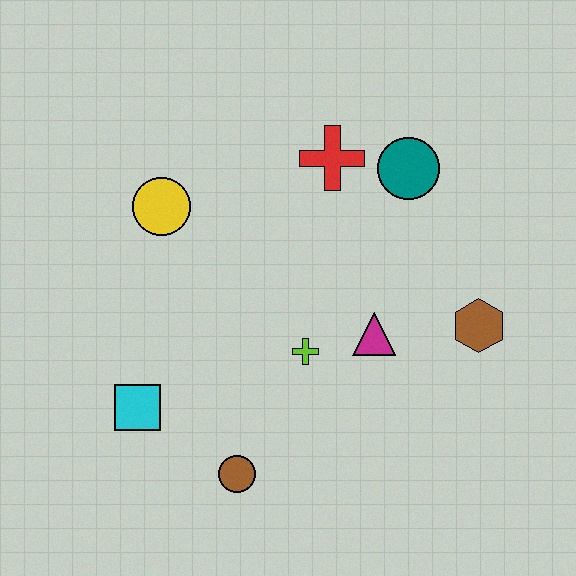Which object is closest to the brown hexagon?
The magenta triangle is closest to the brown hexagon.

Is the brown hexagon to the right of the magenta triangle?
Yes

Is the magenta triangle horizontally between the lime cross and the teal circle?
Yes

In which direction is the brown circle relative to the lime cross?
The brown circle is below the lime cross.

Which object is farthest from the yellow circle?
The brown hexagon is farthest from the yellow circle.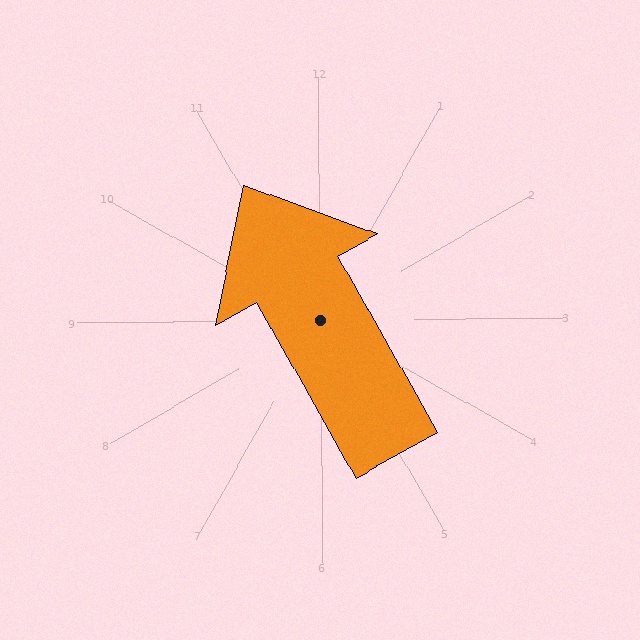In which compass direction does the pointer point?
Northwest.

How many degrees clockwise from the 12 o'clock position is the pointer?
Approximately 331 degrees.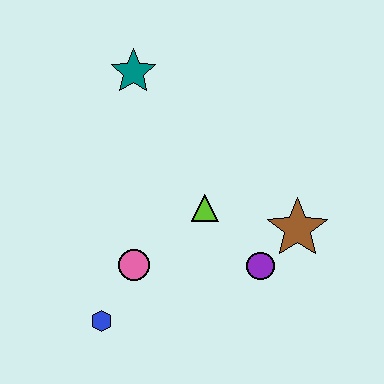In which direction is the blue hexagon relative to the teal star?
The blue hexagon is below the teal star.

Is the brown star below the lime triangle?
Yes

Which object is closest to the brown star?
The purple circle is closest to the brown star.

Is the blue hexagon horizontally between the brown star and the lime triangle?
No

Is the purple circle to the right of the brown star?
No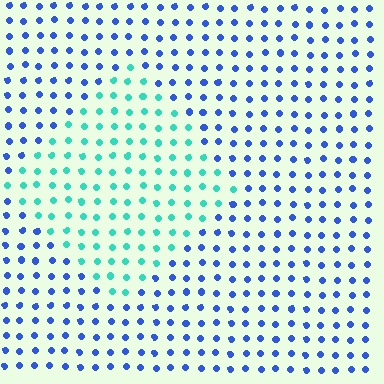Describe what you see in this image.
The image is filled with small blue elements in a uniform arrangement. A diamond-shaped region is visible where the elements are tinted to a slightly different hue, forming a subtle color boundary.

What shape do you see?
I see a diamond.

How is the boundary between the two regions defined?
The boundary is defined purely by a slight shift in hue (about 58 degrees). Spacing, size, and orientation are identical on both sides.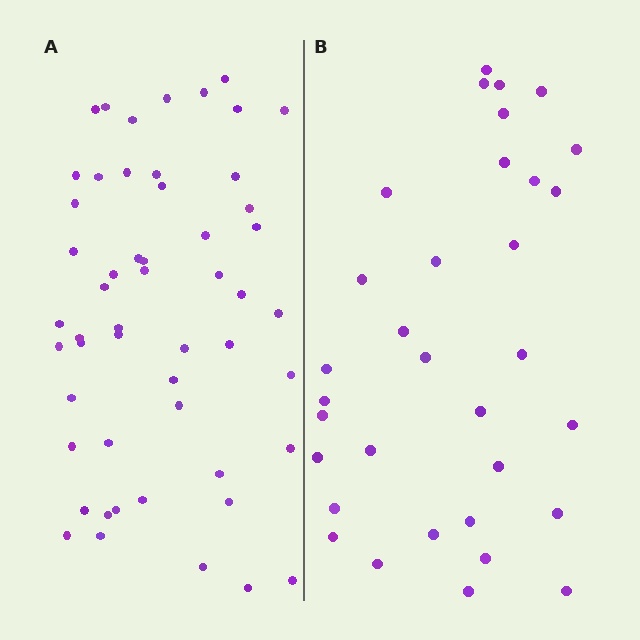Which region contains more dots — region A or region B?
Region A (the left region) has more dots.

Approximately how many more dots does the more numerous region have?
Region A has approximately 20 more dots than region B.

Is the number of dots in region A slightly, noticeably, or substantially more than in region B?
Region A has substantially more. The ratio is roughly 1.6 to 1.